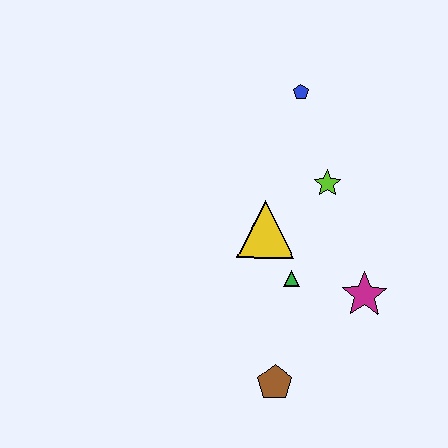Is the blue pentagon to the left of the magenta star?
Yes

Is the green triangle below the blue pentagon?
Yes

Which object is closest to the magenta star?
The green triangle is closest to the magenta star.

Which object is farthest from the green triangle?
The blue pentagon is farthest from the green triangle.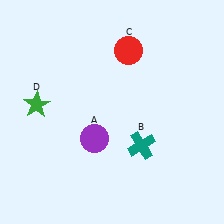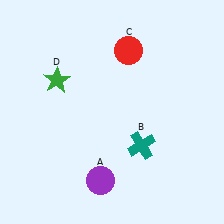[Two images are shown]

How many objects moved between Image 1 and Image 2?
2 objects moved between the two images.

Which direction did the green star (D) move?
The green star (D) moved up.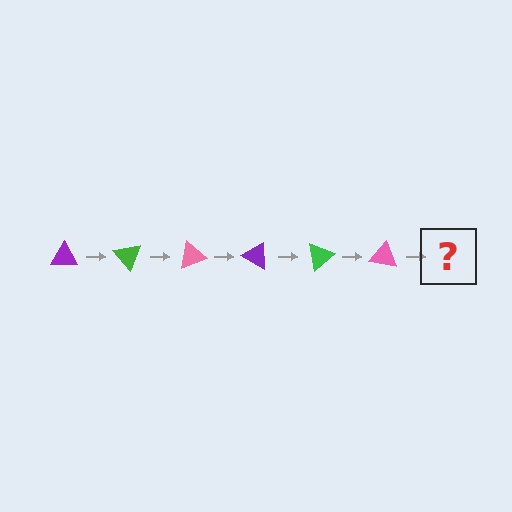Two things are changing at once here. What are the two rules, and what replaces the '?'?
The two rules are that it rotates 50 degrees each step and the color cycles through purple, green, and pink. The '?' should be a purple triangle, rotated 300 degrees from the start.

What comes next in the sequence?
The next element should be a purple triangle, rotated 300 degrees from the start.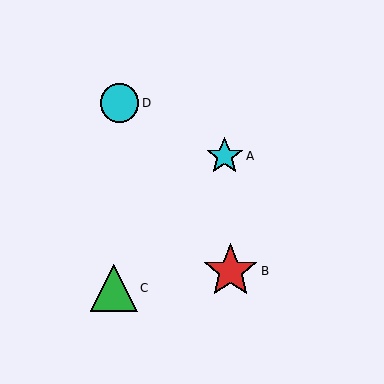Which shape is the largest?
The red star (labeled B) is the largest.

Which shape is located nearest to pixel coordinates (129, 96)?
The cyan circle (labeled D) at (120, 103) is nearest to that location.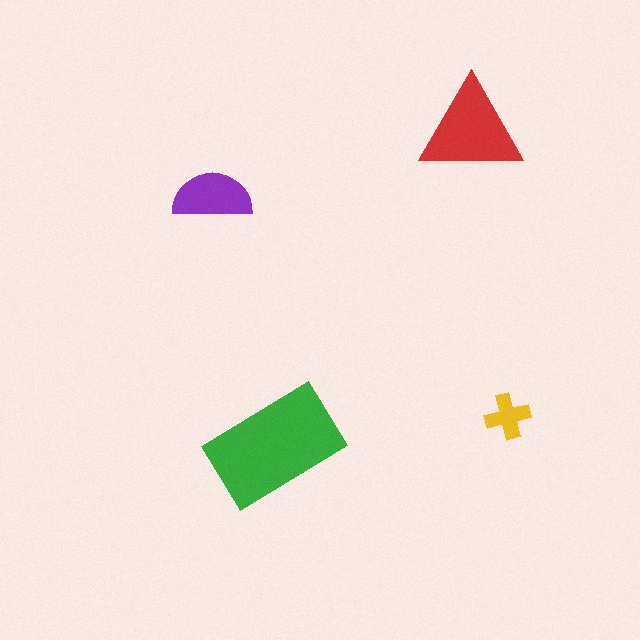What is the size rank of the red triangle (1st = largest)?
2nd.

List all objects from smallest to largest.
The yellow cross, the purple semicircle, the red triangle, the green rectangle.